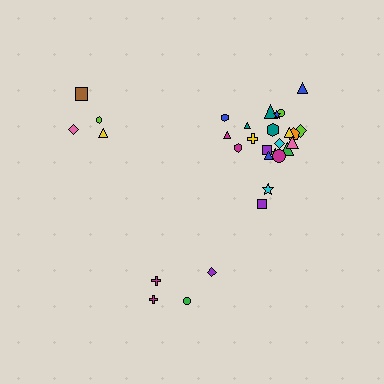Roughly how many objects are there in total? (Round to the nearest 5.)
Roughly 30 objects in total.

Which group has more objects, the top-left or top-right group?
The top-right group.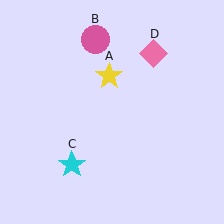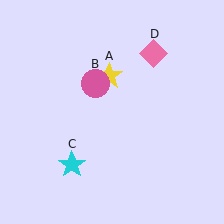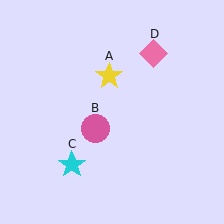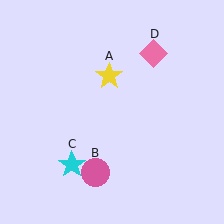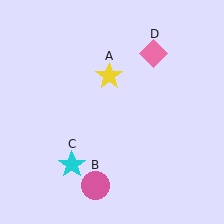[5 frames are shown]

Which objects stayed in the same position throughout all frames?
Yellow star (object A) and cyan star (object C) and pink diamond (object D) remained stationary.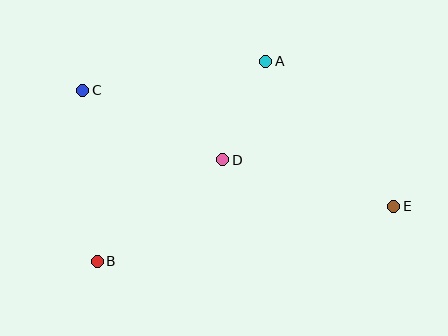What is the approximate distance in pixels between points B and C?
The distance between B and C is approximately 172 pixels.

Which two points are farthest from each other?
Points C and E are farthest from each other.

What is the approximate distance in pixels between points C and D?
The distance between C and D is approximately 157 pixels.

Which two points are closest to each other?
Points A and D are closest to each other.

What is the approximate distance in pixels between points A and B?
The distance between A and B is approximately 261 pixels.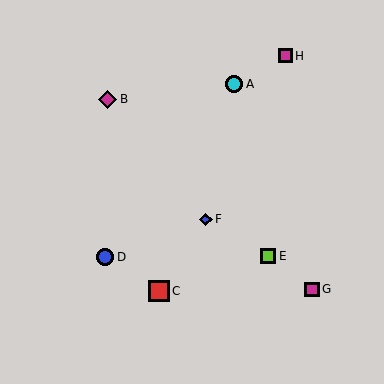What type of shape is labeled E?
Shape E is a lime square.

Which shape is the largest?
The red square (labeled C) is the largest.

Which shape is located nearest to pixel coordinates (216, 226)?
The blue diamond (labeled F) at (206, 219) is nearest to that location.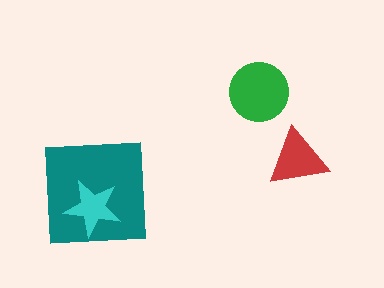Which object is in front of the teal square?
The cyan star is in front of the teal square.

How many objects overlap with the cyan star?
1 object overlaps with the cyan star.